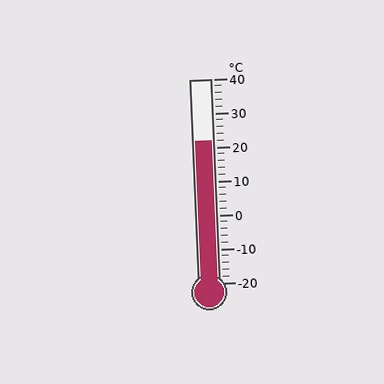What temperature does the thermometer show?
The thermometer shows approximately 22°C.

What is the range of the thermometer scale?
The thermometer scale ranges from -20°C to 40°C.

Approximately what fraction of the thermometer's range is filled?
The thermometer is filled to approximately 70% of its range.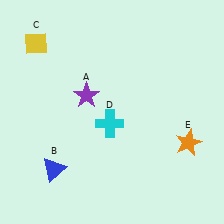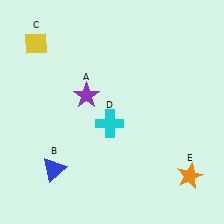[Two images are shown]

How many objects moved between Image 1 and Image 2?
1 object moved between the two images.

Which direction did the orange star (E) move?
The orange star (E) moved down.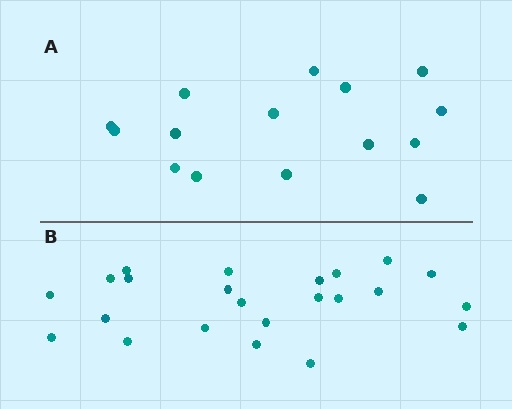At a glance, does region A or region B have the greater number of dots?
Region B (the bottom region) has more dots.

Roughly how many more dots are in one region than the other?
Region B has roughly 8 or so more dots than region A.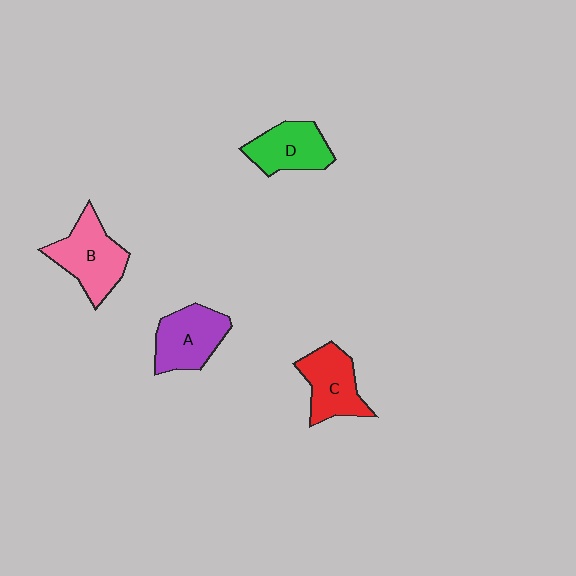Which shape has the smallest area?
Shape D (green).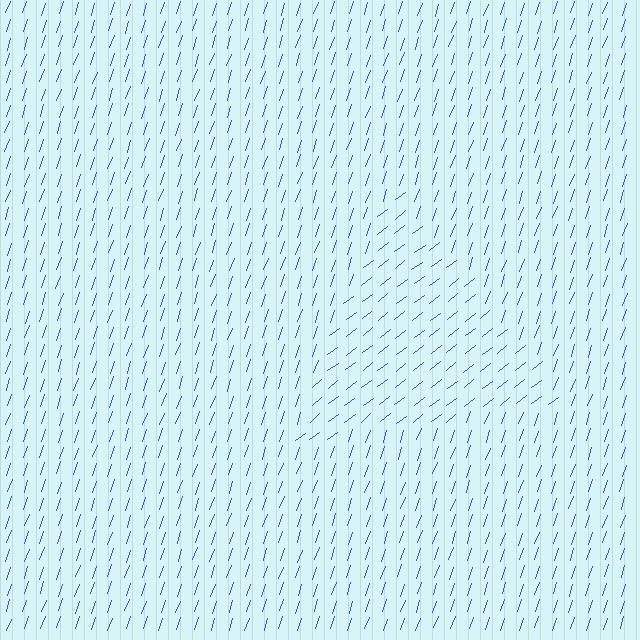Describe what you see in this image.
The image is filled with small blue line segments. A triangle region in the image has lines oriented differently from the surrounding lines, creating a visible texture boundary.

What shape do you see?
I see a triangle.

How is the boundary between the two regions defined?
The boundary is defined purely by a change in line orientation (approximately 33 degrees difference). All lines are the same color and thickness.